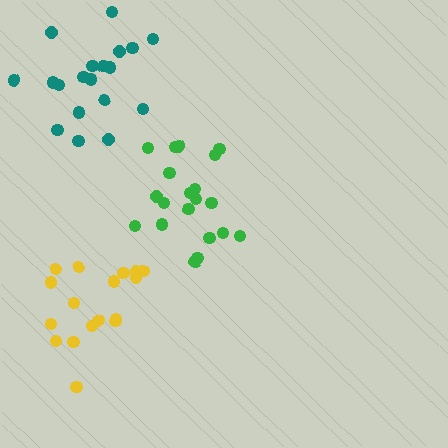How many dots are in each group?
Group 1: 20 dots, Group 2: 19 dots, Group 3: 17 dots (56 total).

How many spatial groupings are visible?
There are 3 spatial groupings.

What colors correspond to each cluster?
The clusters are colored: green, teal, yellow.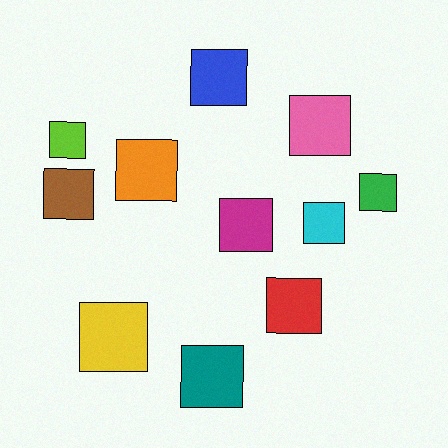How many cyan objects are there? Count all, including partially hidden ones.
There is 1 cyan object.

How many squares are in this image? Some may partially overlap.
There are 11 squares.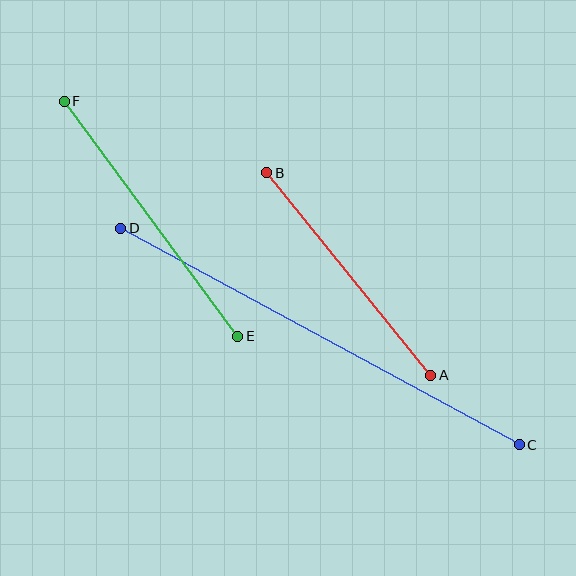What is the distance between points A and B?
The distance is approximately 260 pixels.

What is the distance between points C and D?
The distance is approximately 454 pixels.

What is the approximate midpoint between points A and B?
The midpoint is at approximately (349, 274) pixels.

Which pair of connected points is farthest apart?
Points C and D are farthest apart.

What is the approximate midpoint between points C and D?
The midpoint is at approximately (320, 337) pixels.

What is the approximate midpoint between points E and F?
The midpoint is at approximately (151, 219) pixels.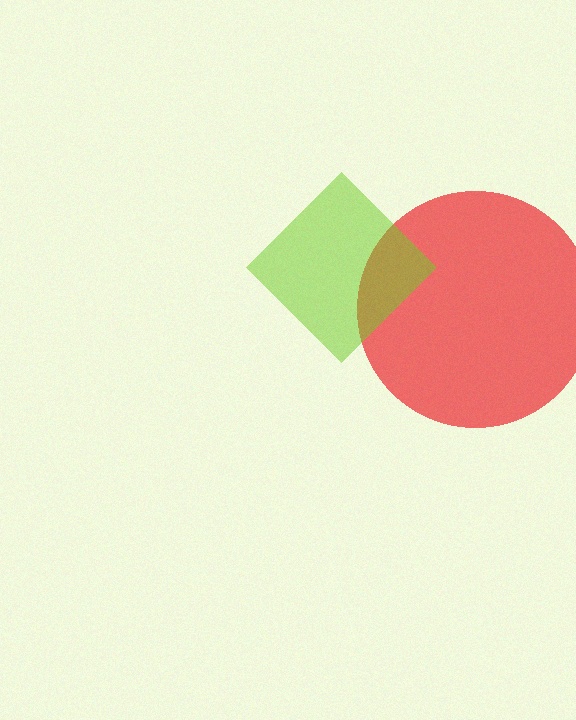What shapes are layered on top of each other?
The layered shapes are: a red circle, a lime diamond.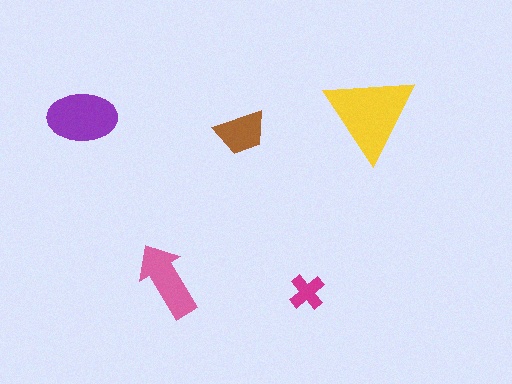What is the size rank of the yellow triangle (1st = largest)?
1st.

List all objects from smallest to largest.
The magenta cross, the brown trapezoid, the pink arrow, the purple ellipse, the yellow triangle.